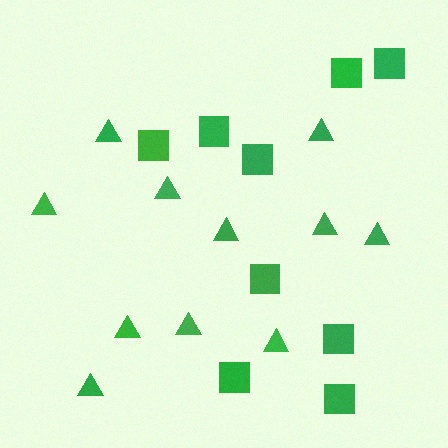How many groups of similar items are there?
There are 2 groups: one group of squares (9) and one group of triangles (11).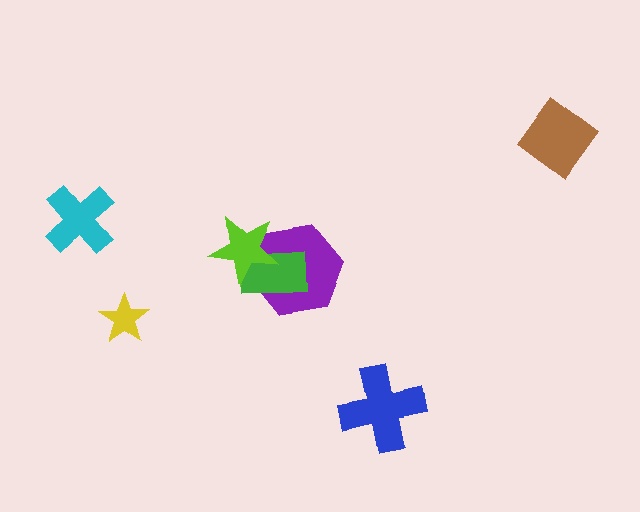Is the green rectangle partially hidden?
Yes, it is partially covered by another shape.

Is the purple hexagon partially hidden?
Yes, it is partially covered by another shape.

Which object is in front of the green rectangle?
The lime star is in front of the green rectangle.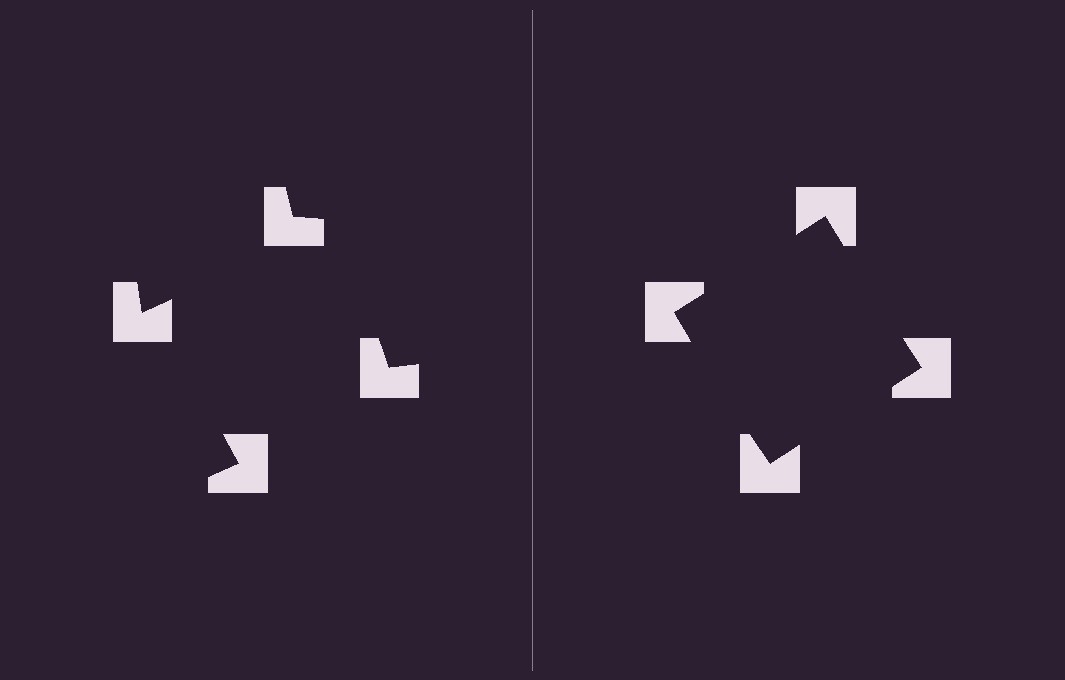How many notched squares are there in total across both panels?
8 — 4 on each side.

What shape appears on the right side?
An illusory square.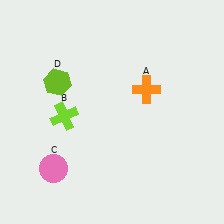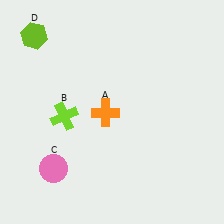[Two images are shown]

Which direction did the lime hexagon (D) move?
The lime hexagon (D) moved up.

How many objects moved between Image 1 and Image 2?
2 objects moved between the two images.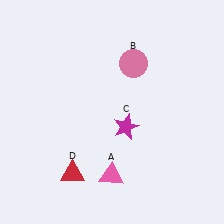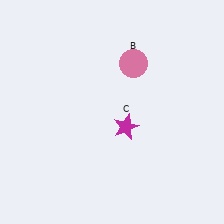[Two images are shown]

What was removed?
The pink triangle (A), the red triangle (D) were removed in Image 2.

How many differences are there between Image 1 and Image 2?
There are 2 differences between the two images.